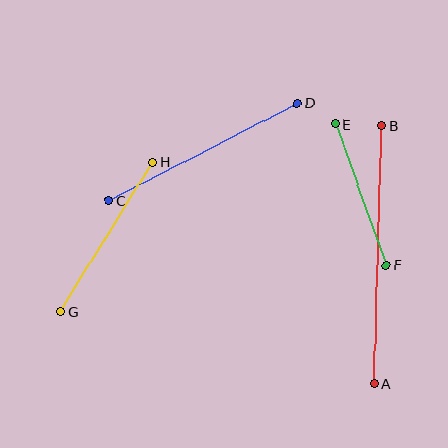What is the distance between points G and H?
The distance is approximately 175 pixels.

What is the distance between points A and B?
The distance is approximately 258 pixels.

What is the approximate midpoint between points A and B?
The midpoint is at approximately (378, 255) pixels.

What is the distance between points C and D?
The distance is approximately 212 pixels.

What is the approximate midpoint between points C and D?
The midpoint is at approximately (203, 152) pixels.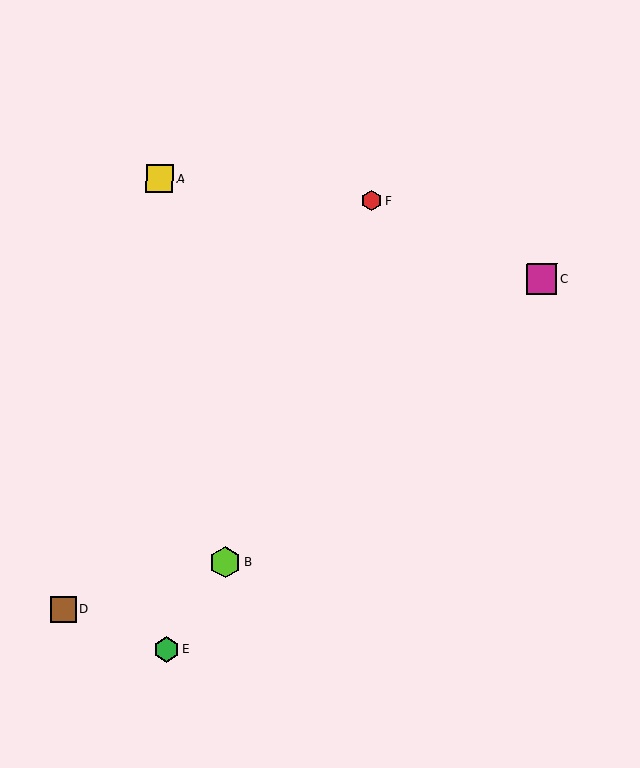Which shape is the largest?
The lime hexagon (labeled B) is the largest.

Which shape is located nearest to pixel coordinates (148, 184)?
The yellow square (labeled A) at (159, 179) is nearest to that location.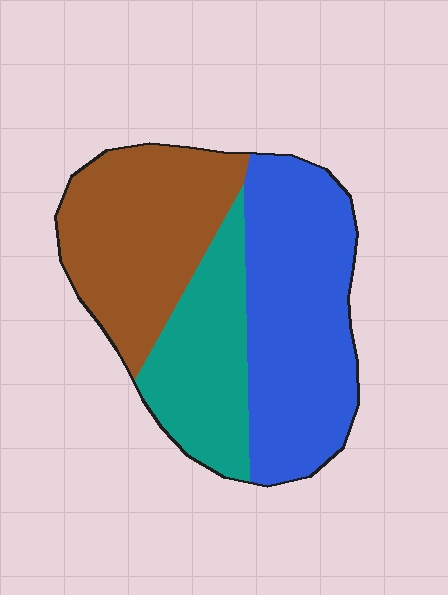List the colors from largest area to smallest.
From largest to smallest: blue, brown, teal.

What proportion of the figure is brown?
Brown covers 34% of the figure.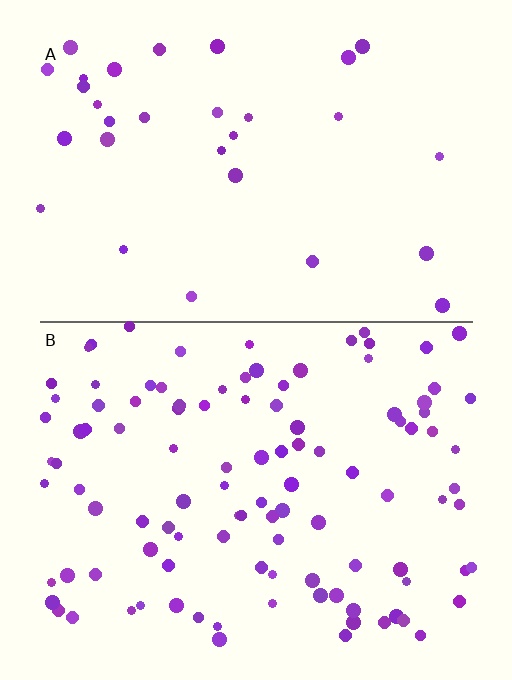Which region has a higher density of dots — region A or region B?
B (the bottom).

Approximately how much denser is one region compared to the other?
Approximately 3.4× — region B over region A.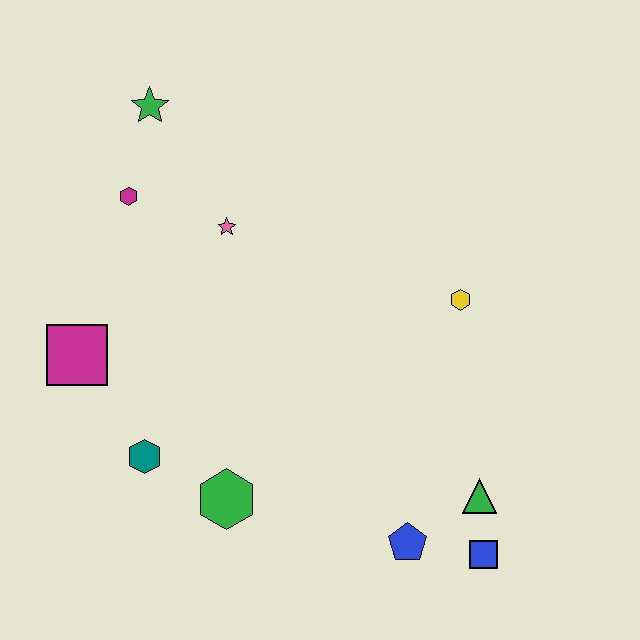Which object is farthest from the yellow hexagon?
The magenta square is farthest from the yellow hexagon.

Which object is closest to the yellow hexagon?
The green triangle is closest to the yellow hexagon.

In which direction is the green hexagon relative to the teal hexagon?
The green hexagon is to the right of the teal hexagon.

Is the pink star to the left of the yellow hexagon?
Yes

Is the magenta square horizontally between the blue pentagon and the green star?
No